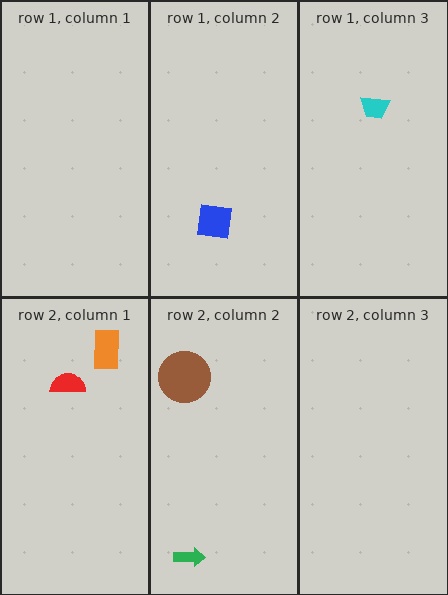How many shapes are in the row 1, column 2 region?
1.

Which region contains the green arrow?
The row 2, column 2 region.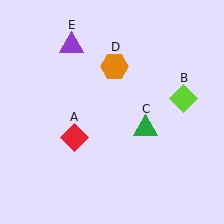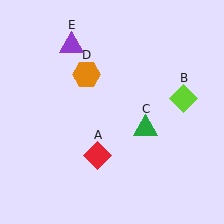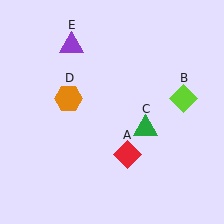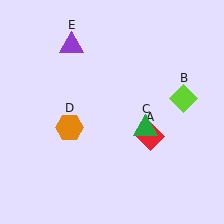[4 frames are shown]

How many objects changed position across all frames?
2 objects changed position: red diamond (object A), orange hexagon (object D).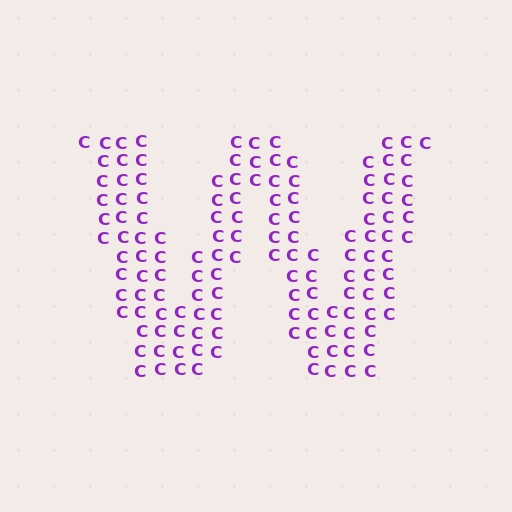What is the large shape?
The large shape is the letter W.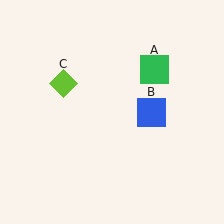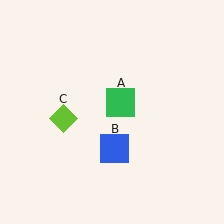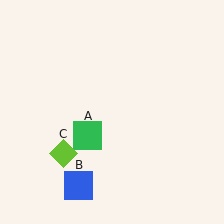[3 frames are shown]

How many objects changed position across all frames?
3 objects changed position: green square (object A), blue square (object B), lime diamond (object C).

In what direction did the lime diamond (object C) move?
The lime diamond (object C) moved down.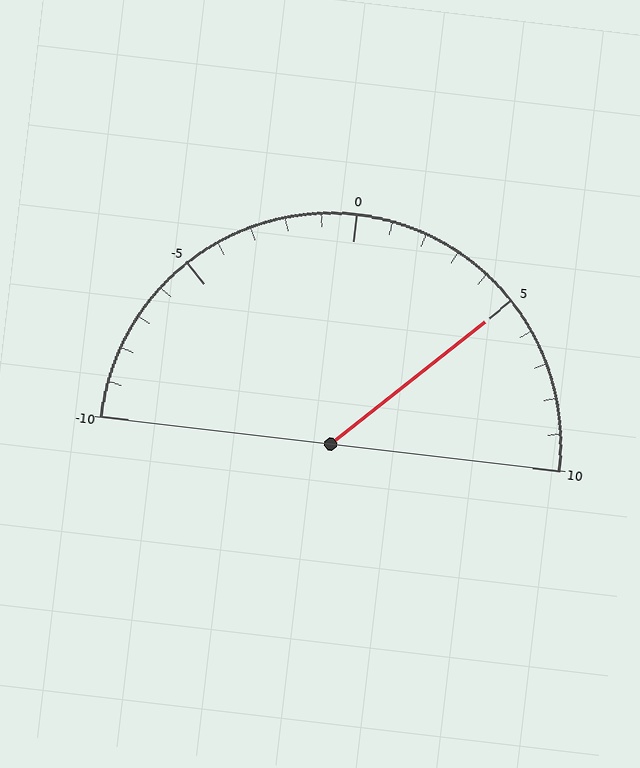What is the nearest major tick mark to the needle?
The nearest major tick mark is 5.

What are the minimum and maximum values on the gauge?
The gauge ranges from -10 to 10.